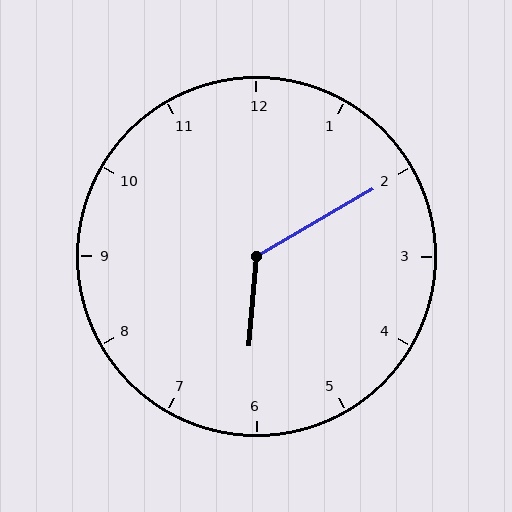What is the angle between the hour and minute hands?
Approximately 125 degrees.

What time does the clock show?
6:10.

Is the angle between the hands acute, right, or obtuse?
It is obtuse.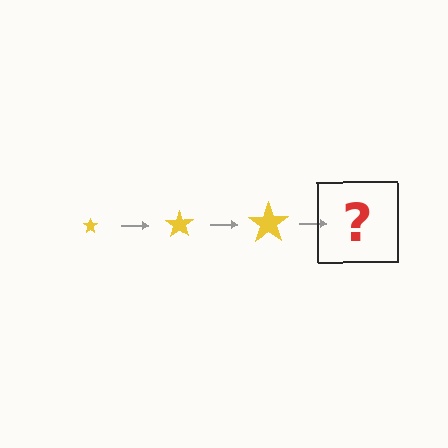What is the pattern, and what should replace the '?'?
The pattern is that the star gets progressively larger each step. The '?' should be a yellow star, larger than the previous one.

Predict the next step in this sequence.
The next step is a yellow star, larger than the previous one.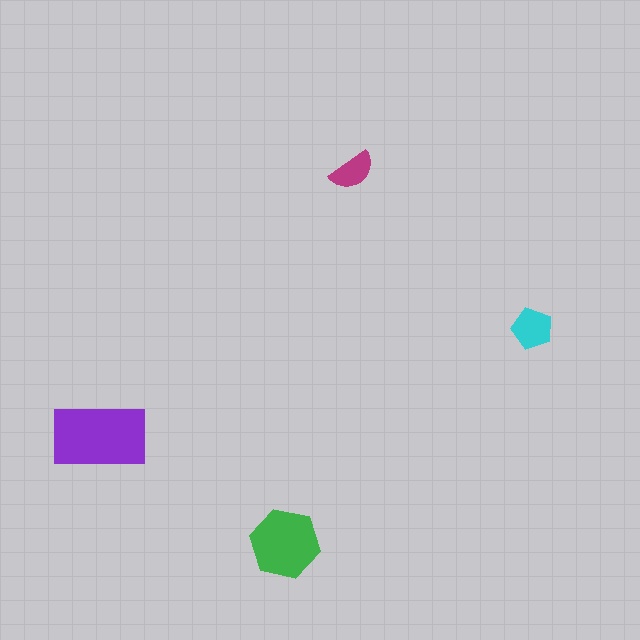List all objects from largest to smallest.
The purple rectangle, the green hexagon, the cyan pentagon, the magenta semicircle.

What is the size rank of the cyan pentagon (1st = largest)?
3rd.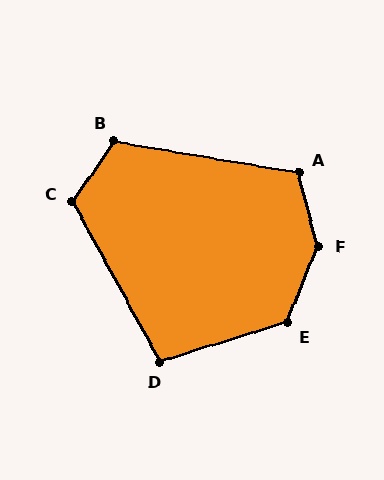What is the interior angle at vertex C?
Approximately 117 degrees (obtuse).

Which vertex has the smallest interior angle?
D, at approximately 101 degrees.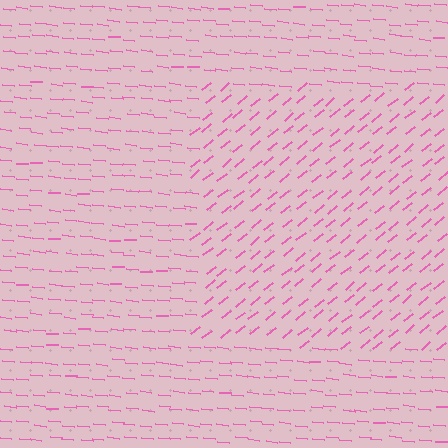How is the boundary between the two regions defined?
The boundary is defined purely by a change in line orientation (approximately 45 degrees difference). All lines are the same color and thickness.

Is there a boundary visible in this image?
Yes, there is a texture boundary formed by a change in line orientation.